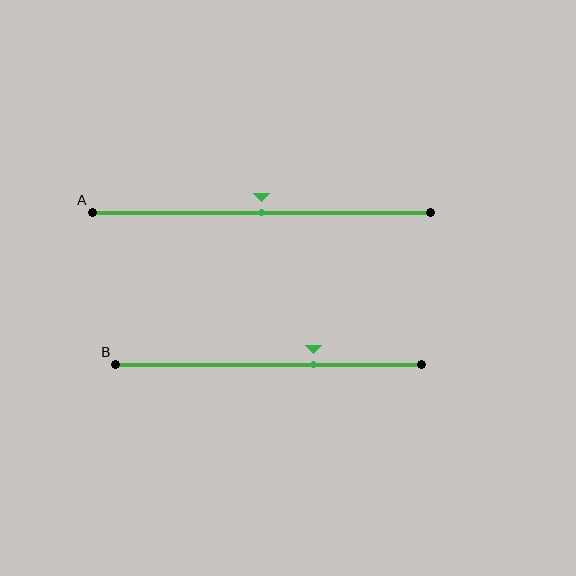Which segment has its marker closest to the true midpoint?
Segment A has its marker closest to the true midpoint.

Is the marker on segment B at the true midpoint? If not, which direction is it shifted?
No, the marker on segment B is shifted to the right by about 15% of the segment length.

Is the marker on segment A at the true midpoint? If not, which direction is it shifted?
Yes, the marker on segment A is at the true midpoint.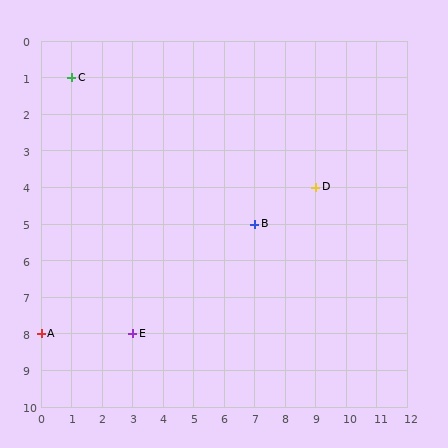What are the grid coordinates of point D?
Point D is at grid coordinates (9, 4).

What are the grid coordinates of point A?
Point A is at grid coordinates (0, 8).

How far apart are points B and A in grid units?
Points B and A are 7 columns and 3 rows apart (about 7.6 grid units diagonally).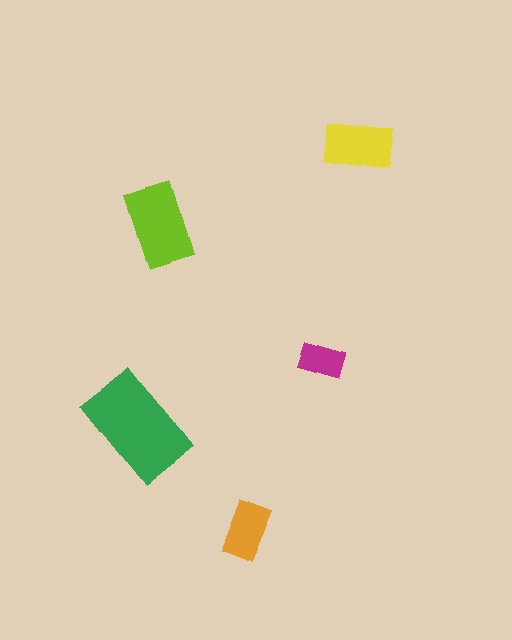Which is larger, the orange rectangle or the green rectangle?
The green one.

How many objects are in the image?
There are 5 objects in the image.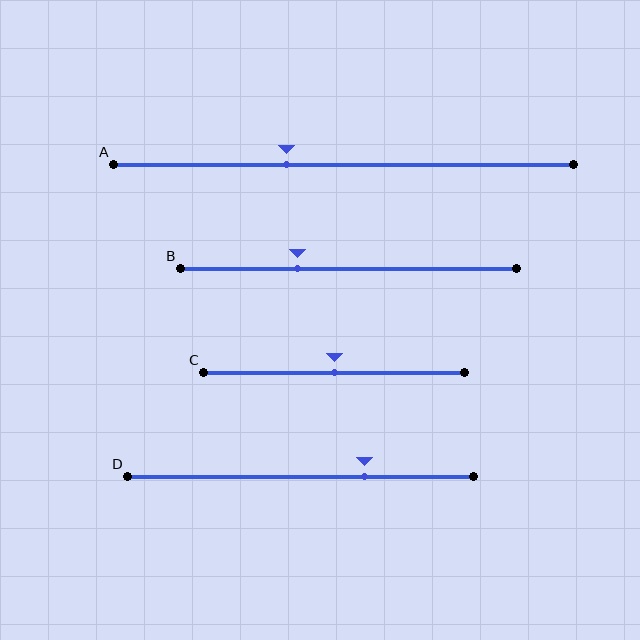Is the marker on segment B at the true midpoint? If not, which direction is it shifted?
No, the marker on segment B is shifted to the left by about 15% of the segment length.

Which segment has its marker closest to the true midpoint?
Segment C has its marker closest to the true midpoint.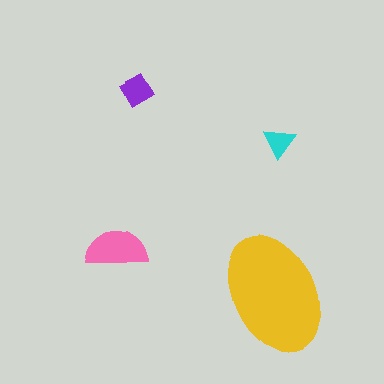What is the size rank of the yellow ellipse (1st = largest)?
1st.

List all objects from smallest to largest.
The cyan triangle, the purple diamond, the pink semicircle, the yellow ellipse.